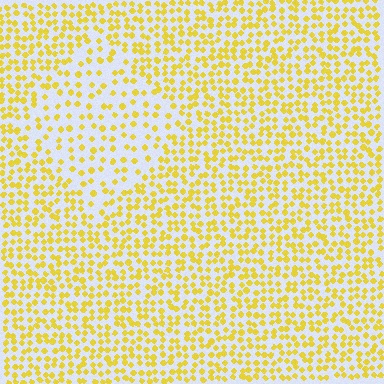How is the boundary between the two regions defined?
The boundary is defined by a change in element density (approximately 1.9x ratio). All elements are the same color, size, and shape.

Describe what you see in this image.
The image contains small yellow elements arranged at two different densities. A diamond-shaped region is visible where the elements are less densely packed than the surrounding area.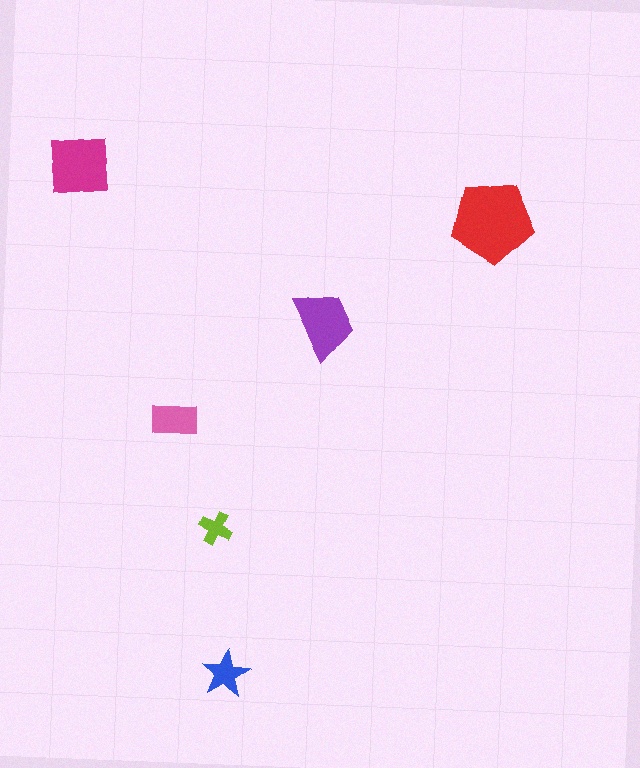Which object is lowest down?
The blue star is bottommost.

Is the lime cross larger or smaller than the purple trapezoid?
Smaller.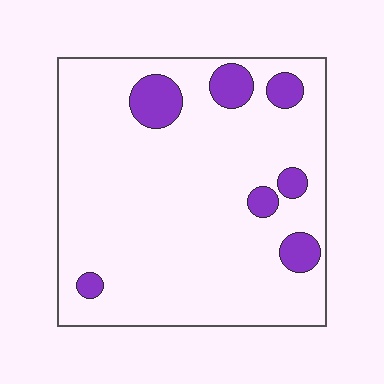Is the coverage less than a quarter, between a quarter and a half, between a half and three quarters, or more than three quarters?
Less than a quarter.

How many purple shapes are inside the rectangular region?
7.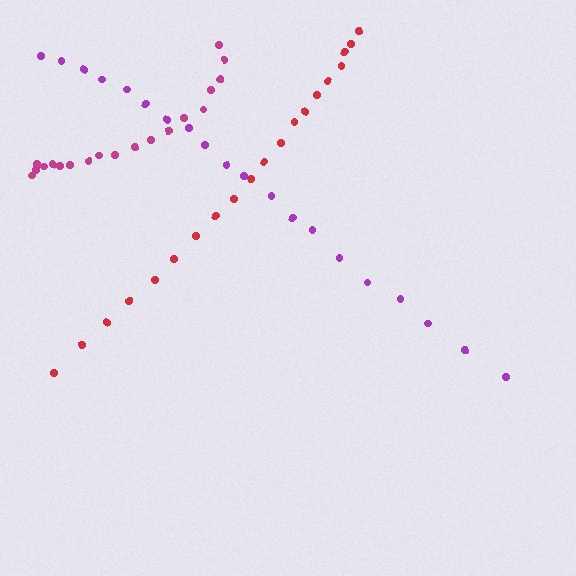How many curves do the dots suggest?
There are 3 distinct paths.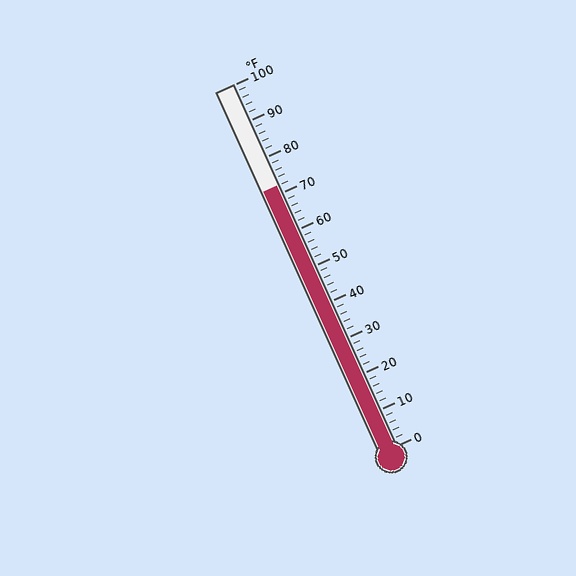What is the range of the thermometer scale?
The thermometer scale ranges from 0°F to 100°F.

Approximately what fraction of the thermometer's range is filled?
The thermometer is filled to approximately 70% of its range.